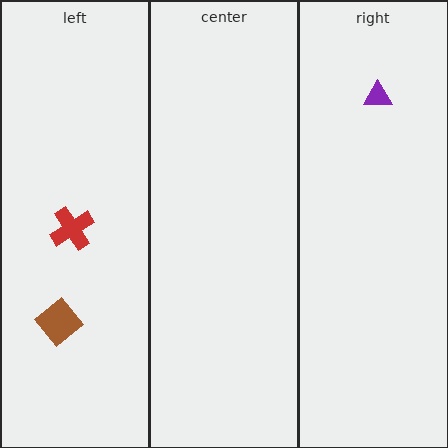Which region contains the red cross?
The left region.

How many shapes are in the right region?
1.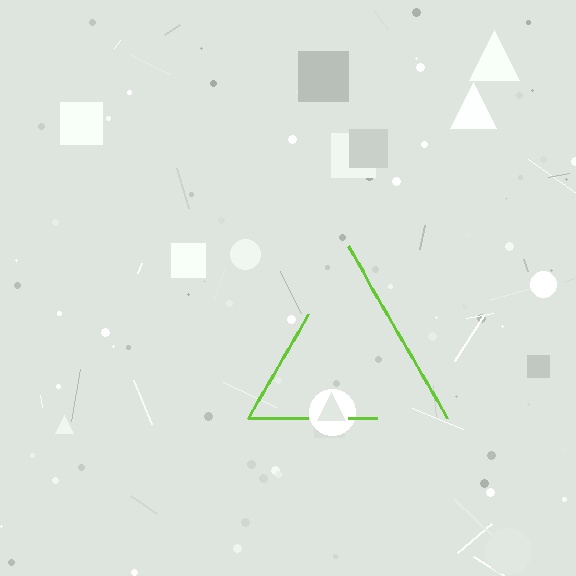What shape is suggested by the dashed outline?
The dashed outline suggests a triangle.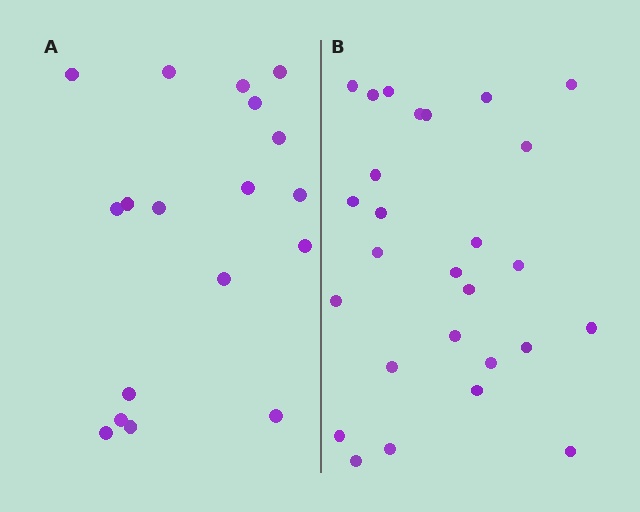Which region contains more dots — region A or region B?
Region B (the right region) has more dots.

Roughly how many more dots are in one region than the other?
Region B has roughly 8 or so more dots than region A.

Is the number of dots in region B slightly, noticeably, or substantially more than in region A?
Region B has substantially more. The ratio is roughly 1.5 to 1.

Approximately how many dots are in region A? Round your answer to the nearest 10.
About 20 dots. (The exact count is 18, which rounds to 20.)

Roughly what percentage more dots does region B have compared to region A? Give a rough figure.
About 50% more.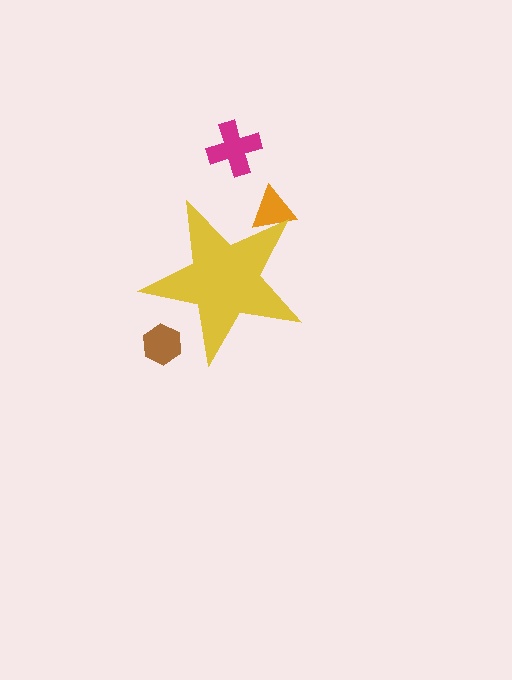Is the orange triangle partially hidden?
Yes, the orange triangle is partially hidden behind the yellow star.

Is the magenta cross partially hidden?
No, the magenta cross is fully visible.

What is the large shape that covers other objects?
A yellow star.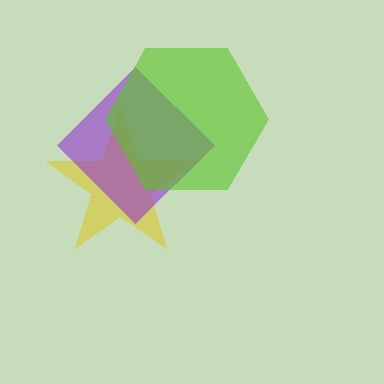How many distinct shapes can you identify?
There are 3 distinct shapes: a yellow star, a purple diamond, a lime hexagon.